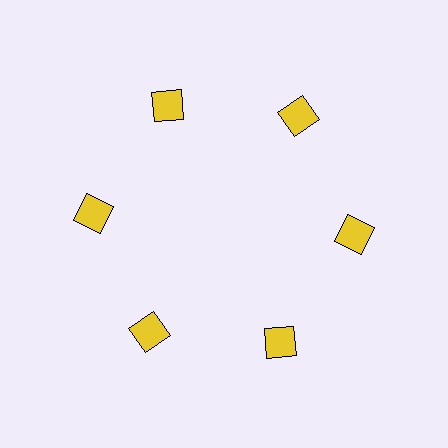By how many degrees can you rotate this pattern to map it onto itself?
The pattern maps onto itself every 60 degrees of rotation.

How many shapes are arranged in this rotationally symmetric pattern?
There are 6 shapes, arranged in 6 groups of 1.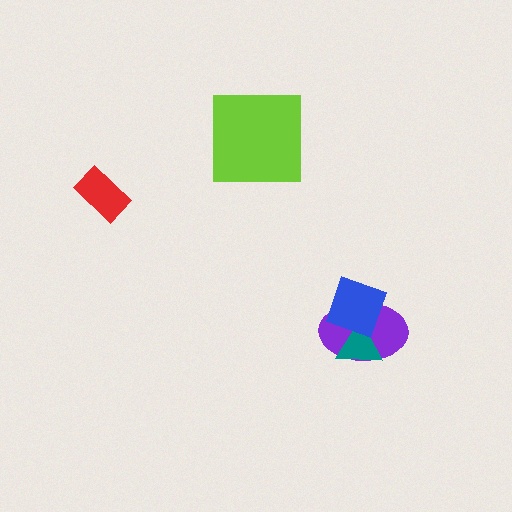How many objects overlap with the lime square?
0 objects overlap with the lime square.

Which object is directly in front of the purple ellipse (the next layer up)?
The teal triangle is directly in front of the purple ellipse.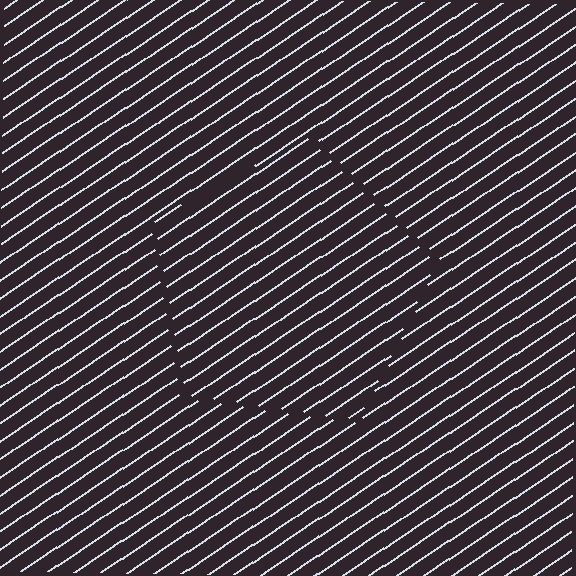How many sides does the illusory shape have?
5 sides — the line-ends trace a pentagon.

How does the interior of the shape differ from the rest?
The interior of the shape contains the same grating, shifted by half a period — the contour is defined by the phase discontinuity where line-ends from the inner and outer gratings abut.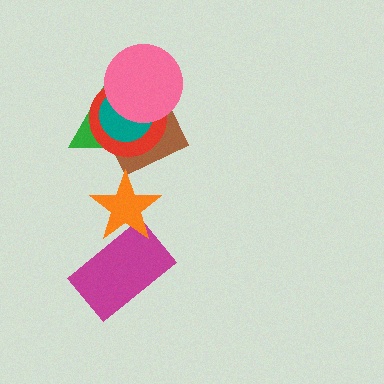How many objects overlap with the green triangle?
4 objects overlap with the green triangle.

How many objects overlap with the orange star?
1 object overlaps with the orange star.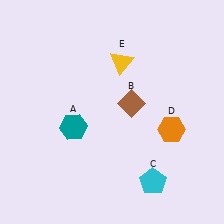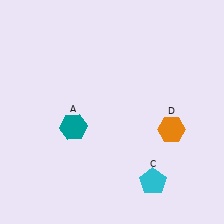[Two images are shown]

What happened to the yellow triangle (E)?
The yellow triangle (E) was removed in Image 2. It was in the top-right area of Image 1.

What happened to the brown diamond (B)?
The brown diamond (B) was removed in Image 2. It was in the top-right area of Image 1.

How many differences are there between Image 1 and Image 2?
There are 2 differences between the two images.